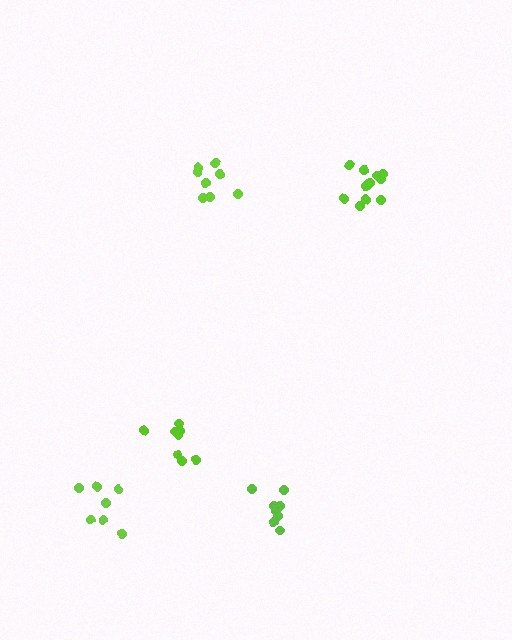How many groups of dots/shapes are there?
There are 5 groups.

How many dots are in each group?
Group 1: 8 dots, Group 2: 8 dots, Group 3: 8 dots, Group 4: 11 dots, Group 5: 7 dots (42 total).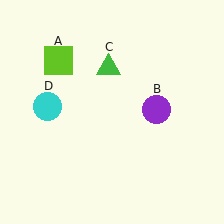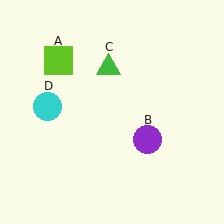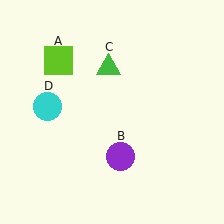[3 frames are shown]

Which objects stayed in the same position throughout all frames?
Lime square (object A) and green triangle (object C) and cyan circle (object D) remained stationary.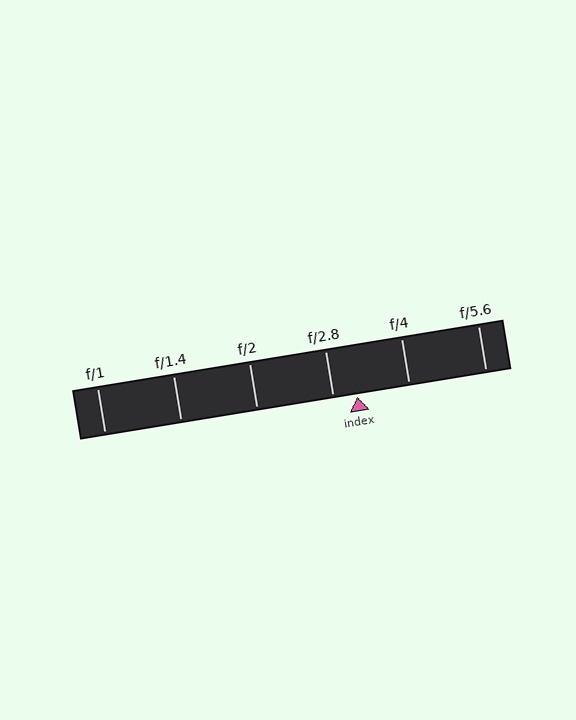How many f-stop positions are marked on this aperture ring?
There are 6 f-stop positions marked.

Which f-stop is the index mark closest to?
The index mark is closest to f/2.8.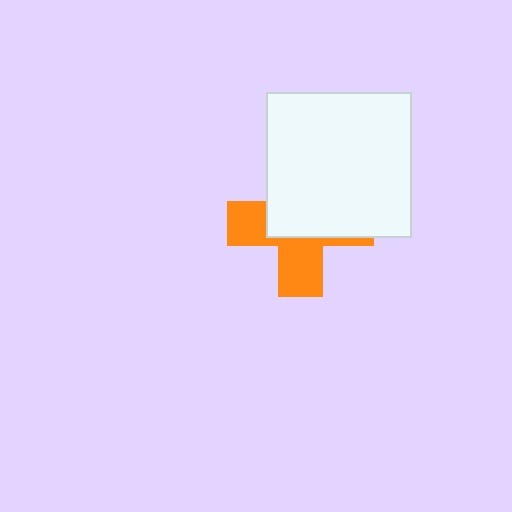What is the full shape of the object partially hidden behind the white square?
The partially hidden object is an orange cross.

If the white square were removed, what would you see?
You would see the complete orange cross.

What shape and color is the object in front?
The object in front is a white square.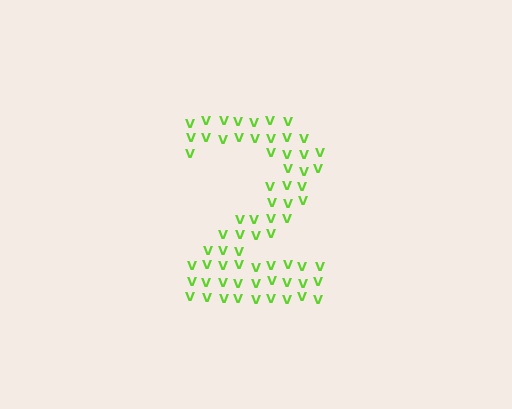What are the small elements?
The small elements are letter V's.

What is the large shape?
The large shape is the digit 2.